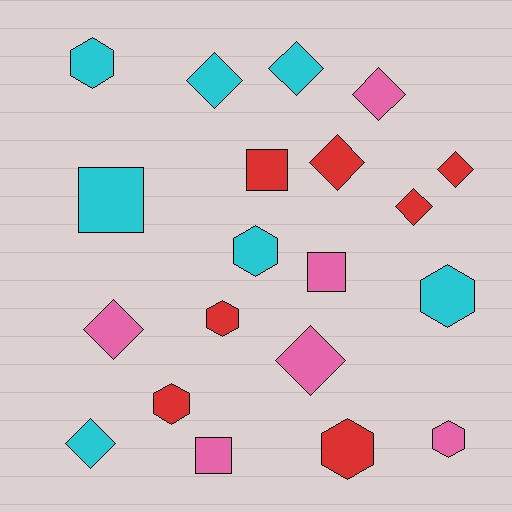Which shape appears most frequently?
Diamond, with 9 objects.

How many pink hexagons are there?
There is 1 pink hexagon.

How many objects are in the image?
There are 20 objects.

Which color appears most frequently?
Cyan, with 7 objects.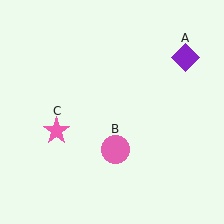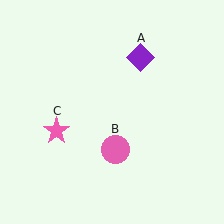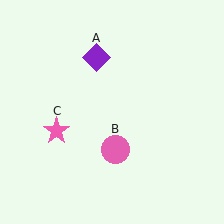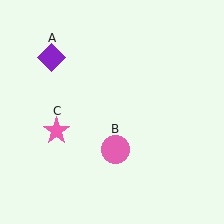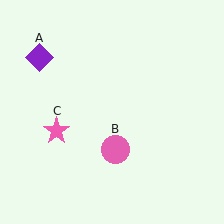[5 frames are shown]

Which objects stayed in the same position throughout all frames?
Pink circle (object B) and pink star (object C) remained stationary.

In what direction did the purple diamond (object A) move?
The purple diamond (object A) moved left.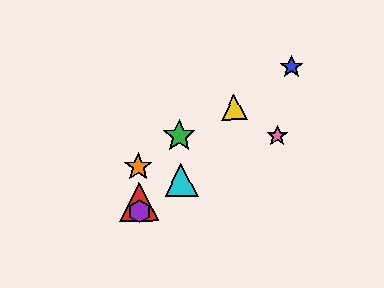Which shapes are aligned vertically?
The red triangle, the purple hexagon, the orange star are aligned vertically.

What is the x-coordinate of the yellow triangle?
The yellow triangle is at x≈234.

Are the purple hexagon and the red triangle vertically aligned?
Yes, both are at x≈139.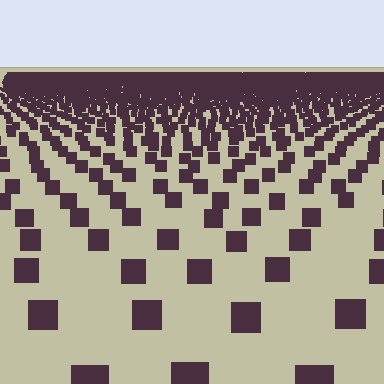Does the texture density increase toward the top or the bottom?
Density increases toward the top.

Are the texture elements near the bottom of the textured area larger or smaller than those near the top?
Larger. Near the bottom, elements are closer to the viewer and appear at a bigger on-screen size.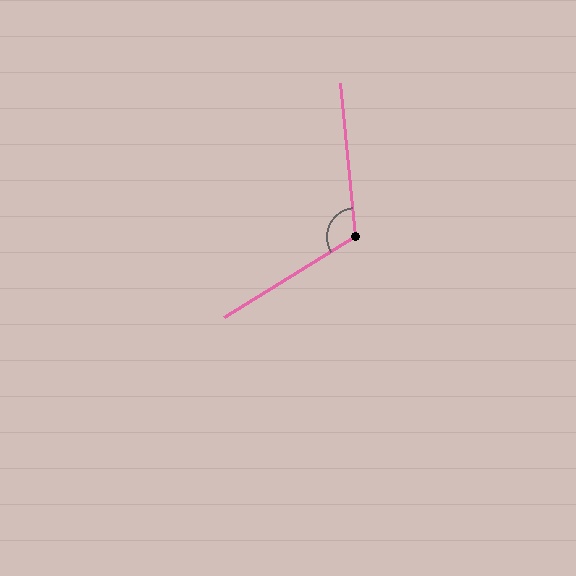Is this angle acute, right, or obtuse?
It is obtuse.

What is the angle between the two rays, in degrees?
Approximately 115 degrees.